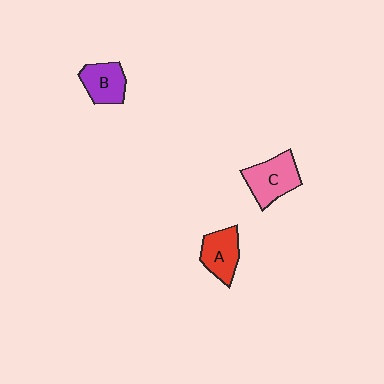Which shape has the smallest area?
Shape B (purple).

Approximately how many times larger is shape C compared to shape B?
Approximately 1.3 times.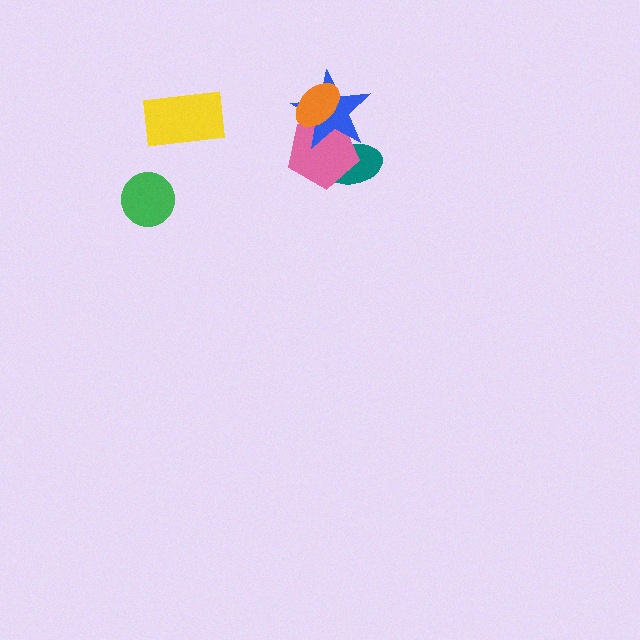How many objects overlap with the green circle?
0 objects overlap with the green circle.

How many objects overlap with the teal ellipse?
2 objects overlap with the teal ellipse.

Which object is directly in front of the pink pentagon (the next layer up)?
The blue star is directly in front of the pink pentagon.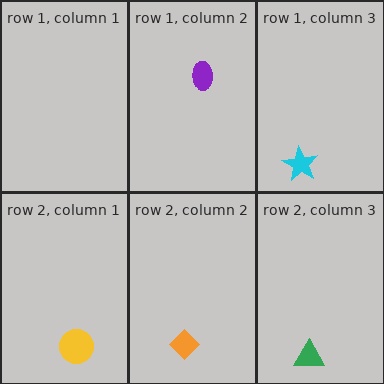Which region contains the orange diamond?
The row 2, column 2 region.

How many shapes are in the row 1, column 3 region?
1.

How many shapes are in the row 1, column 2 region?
1.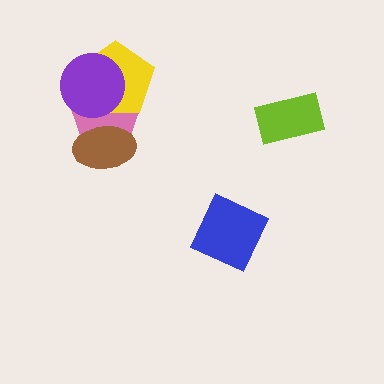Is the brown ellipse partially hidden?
No, no other shape covers it.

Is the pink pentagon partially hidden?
Yes, it is partially covered by another shape.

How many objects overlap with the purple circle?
2 objects overlap with the purple circle.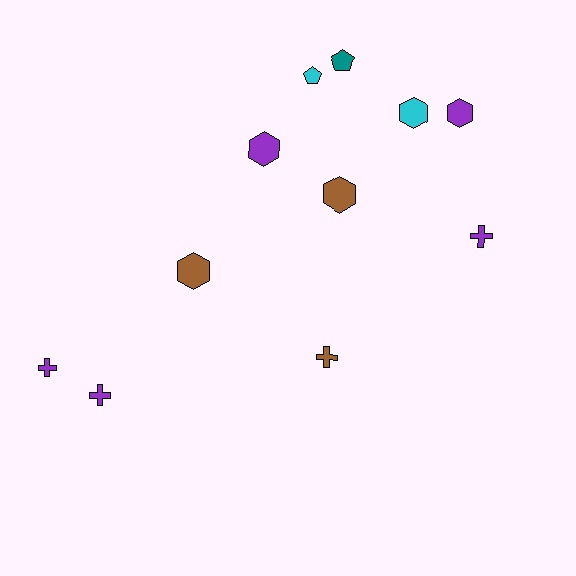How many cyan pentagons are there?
There is 1 cyan pentagon.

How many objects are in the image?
There are 11 objects.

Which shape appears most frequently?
Hexagon, with 5 objects.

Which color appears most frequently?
Purple, with 5 objects.